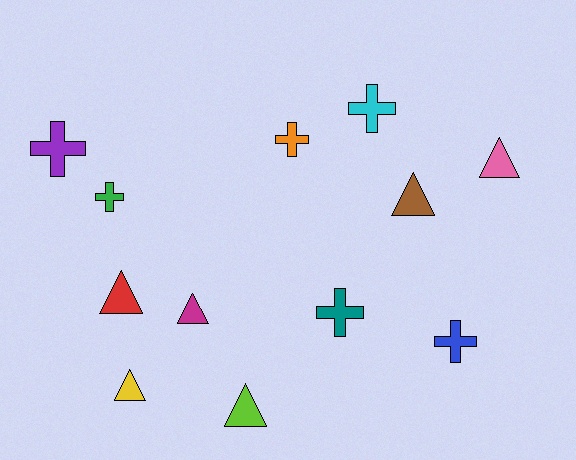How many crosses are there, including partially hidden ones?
There are 6 crosses.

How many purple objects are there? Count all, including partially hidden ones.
There is 1 purple object.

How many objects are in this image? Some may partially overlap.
There are 12 objects.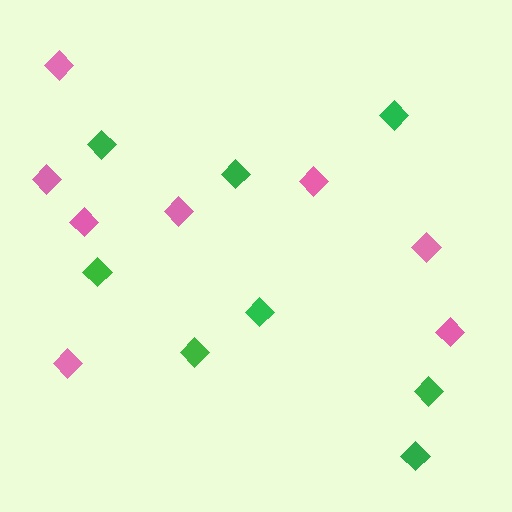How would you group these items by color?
There are 2 groups: one group of pink diamonds (8) and one group of green diamonds (8).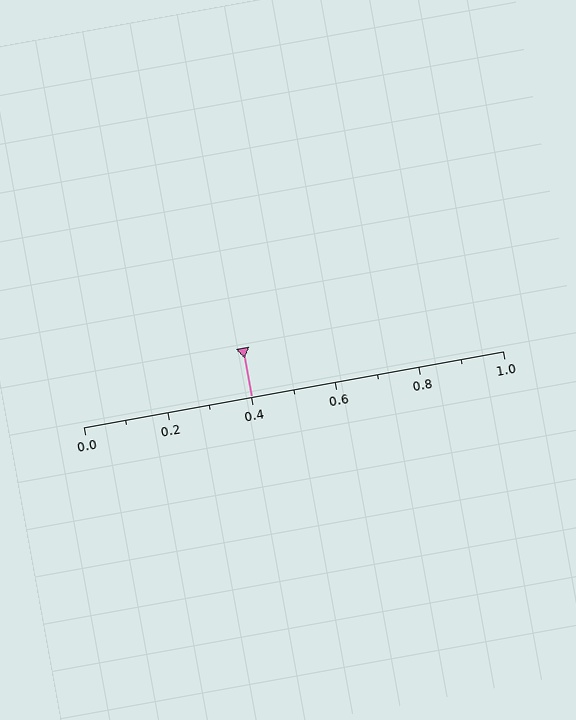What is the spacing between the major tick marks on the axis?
The major ticks are spaced 0.2 apart.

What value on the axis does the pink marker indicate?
The marker indicates approximately 0.4.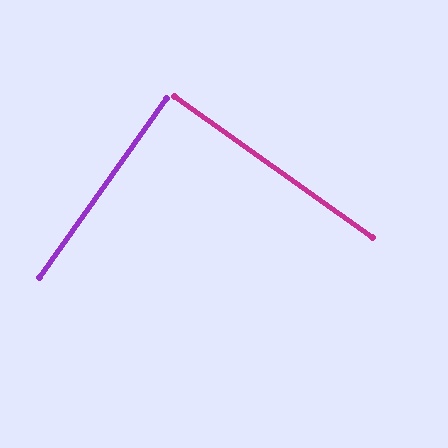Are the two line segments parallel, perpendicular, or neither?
Perpendicular — they meet at approximately 90°.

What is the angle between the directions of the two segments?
Approximately 90 degrees.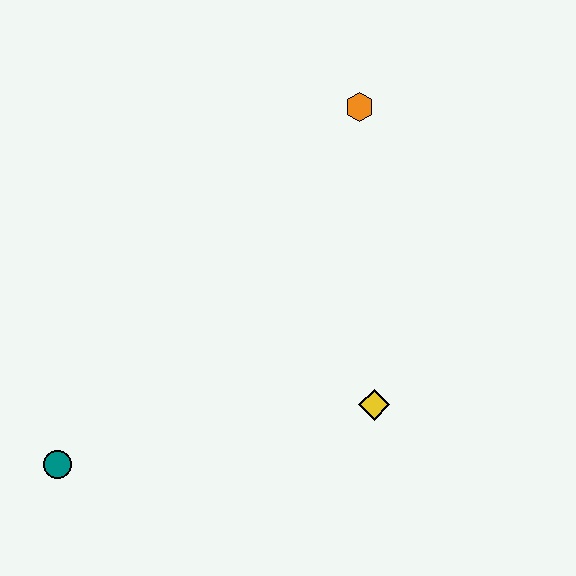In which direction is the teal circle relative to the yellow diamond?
The teal circle is to the left of the yellow diamond.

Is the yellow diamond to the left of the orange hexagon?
No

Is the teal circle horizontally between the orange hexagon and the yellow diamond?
No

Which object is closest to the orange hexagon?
The yellow diamond is closest to the orange hexagon.